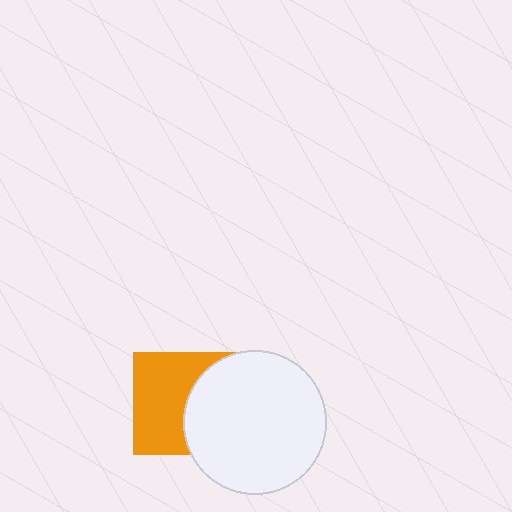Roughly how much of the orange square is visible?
About half of it is visible (roughly 59%).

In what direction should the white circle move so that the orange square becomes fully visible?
The white circle should move right. That is the shortest direction to clear the overlap and leave the orange square fully visible.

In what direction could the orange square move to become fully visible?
The orange square could move left. That would shift it out from behind the white circle entirely.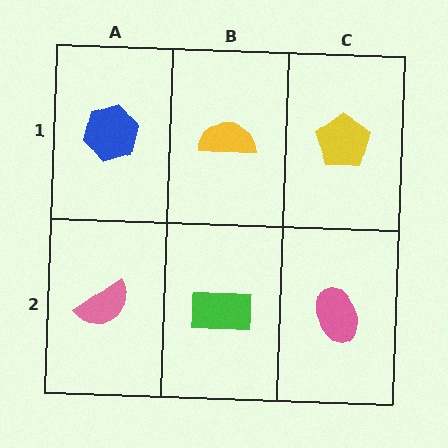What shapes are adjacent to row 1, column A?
A pink semicircle (row 2, column A), a yellow semicircle (row 1, column B).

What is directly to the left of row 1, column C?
A yellow semicircle.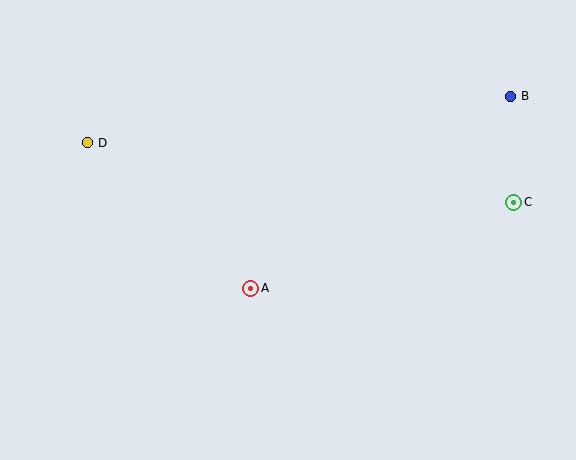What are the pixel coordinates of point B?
Point B is at (511, 96).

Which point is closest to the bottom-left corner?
Point A is closest to the bottom-left corner.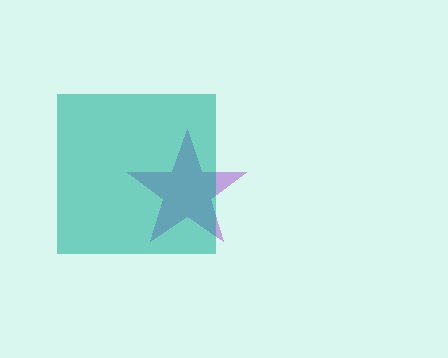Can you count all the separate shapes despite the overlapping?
Yes, there are 2 separate shapes.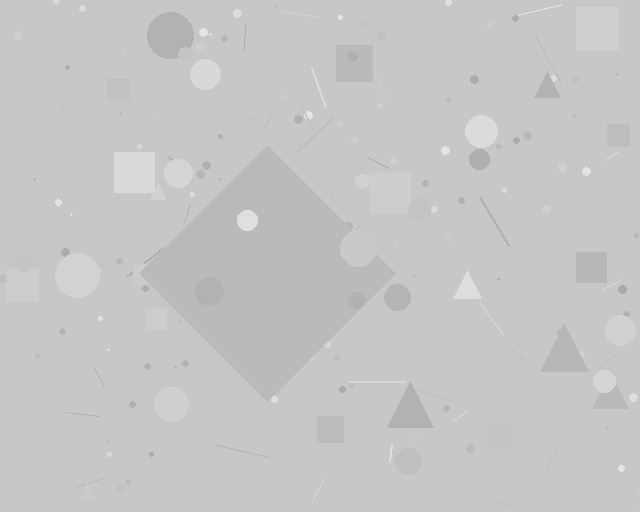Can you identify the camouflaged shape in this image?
The camouflaged shape is a diamond.